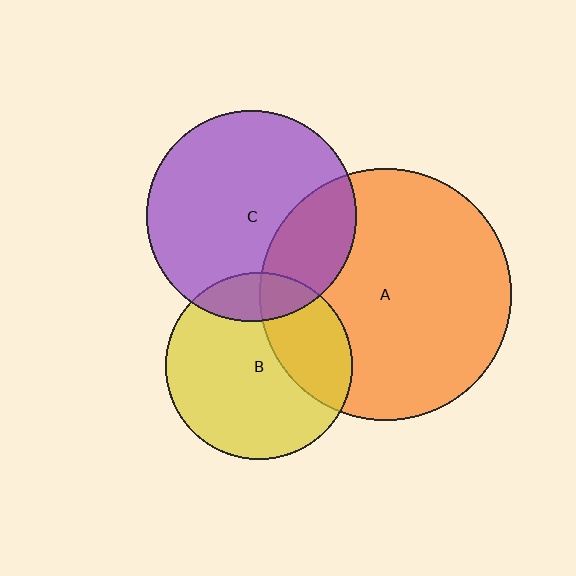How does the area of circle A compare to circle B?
Approximately 1.8 times.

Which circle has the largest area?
Circle A (orange).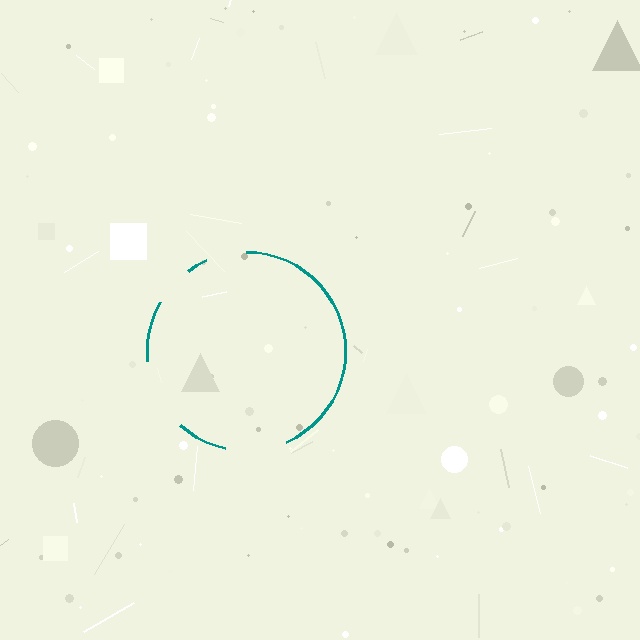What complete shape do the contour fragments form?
The contour fragments form a circle.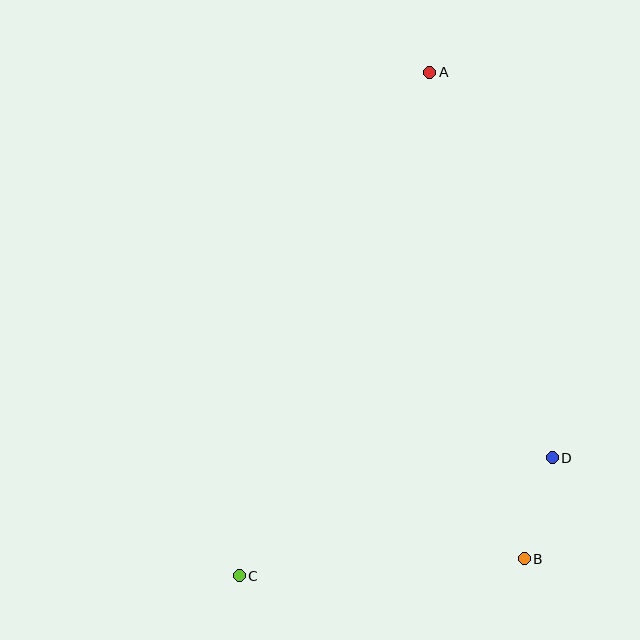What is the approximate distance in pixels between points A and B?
The distance between A and B is approximately 496 pixels.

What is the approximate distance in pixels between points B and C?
The distance between B and C is approximately 286 pixels.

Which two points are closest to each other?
Points B and D are closest to each other.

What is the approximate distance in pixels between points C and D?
The distance between C and D is approximately 335 pixels.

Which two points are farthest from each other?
Points A and C are farthest from each other.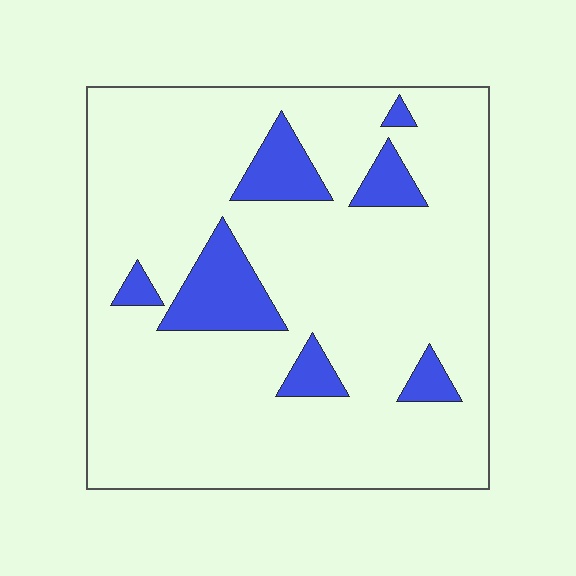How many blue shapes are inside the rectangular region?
7.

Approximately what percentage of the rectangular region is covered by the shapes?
Approximately 15%.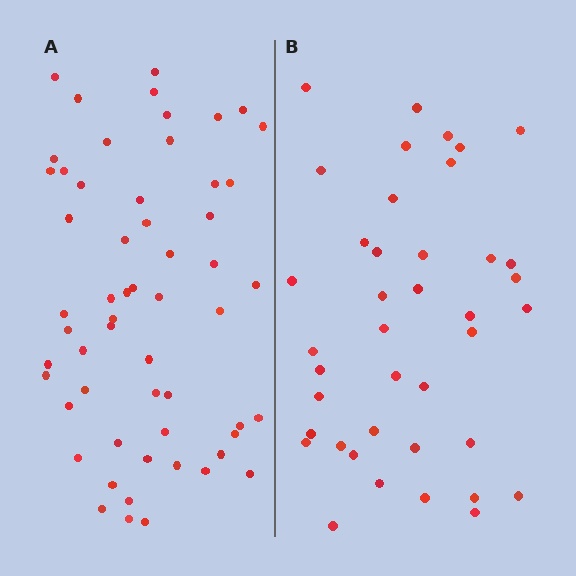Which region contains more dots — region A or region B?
Region A (the left region) has more dots.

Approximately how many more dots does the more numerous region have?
Region A has approximately 15 more dots than region B.